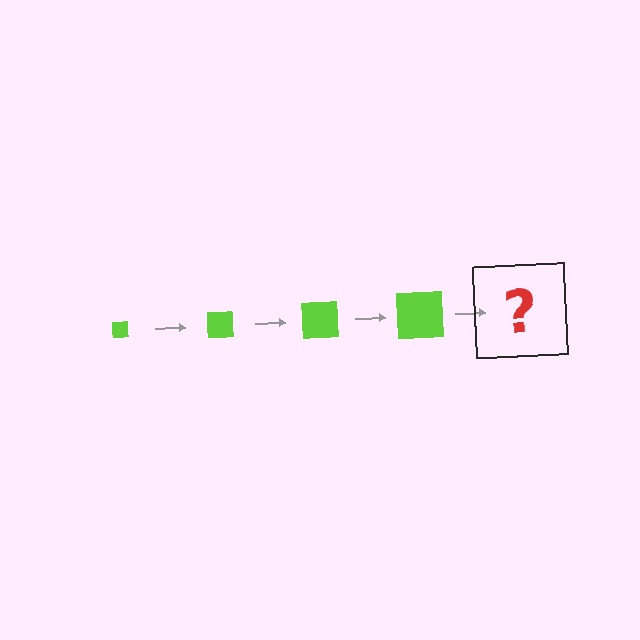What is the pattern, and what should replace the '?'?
The pattern is that the square gets progressively larger each step. The '?' should be a lime square, larger than the previous one.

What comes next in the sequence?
The next element should be a lime square, larger than the previous one.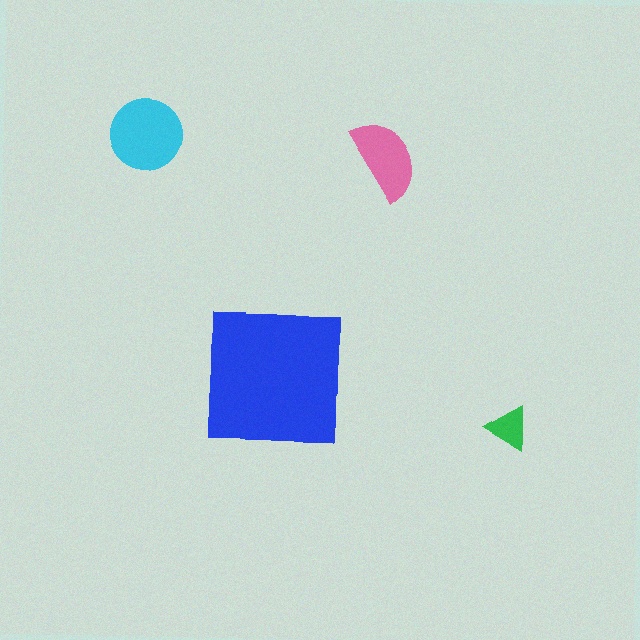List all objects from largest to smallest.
The blue square, the cyan circle, the pink semicircle, the green triangle.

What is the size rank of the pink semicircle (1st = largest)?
3rd.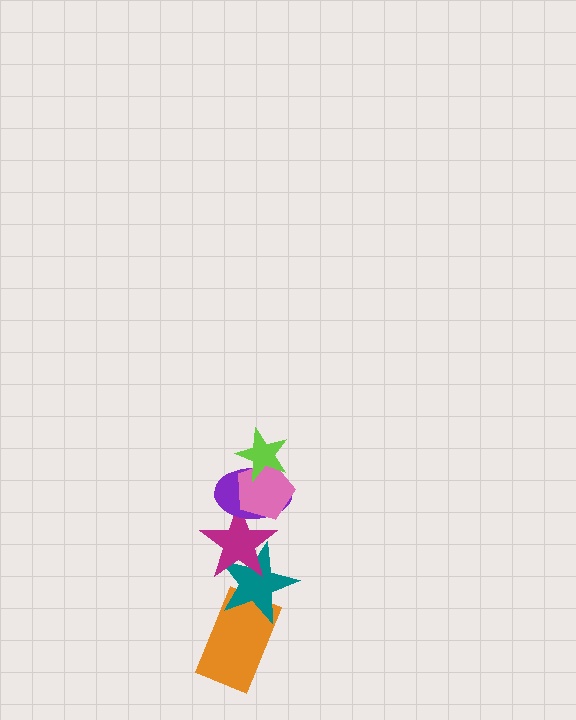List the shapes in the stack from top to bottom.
From top to bottom: the lime star, the pink pentagon, the purple ellipse, the magenta star, the teal star, the orange rectangle.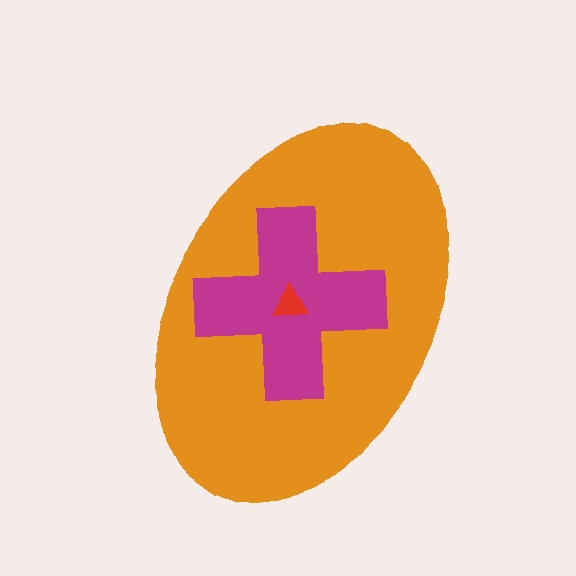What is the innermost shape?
The red triangle.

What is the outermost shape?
The orange ellipse.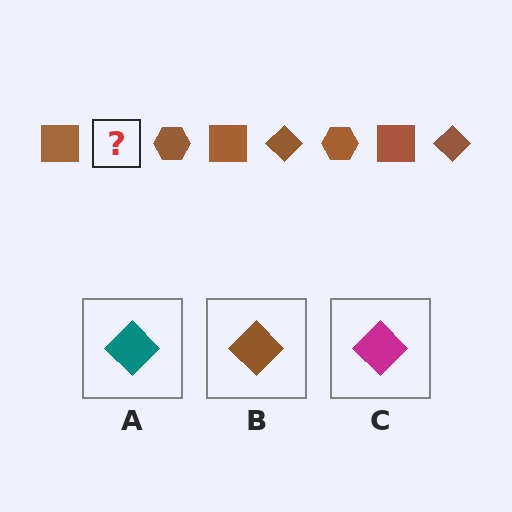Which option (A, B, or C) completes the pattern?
B.